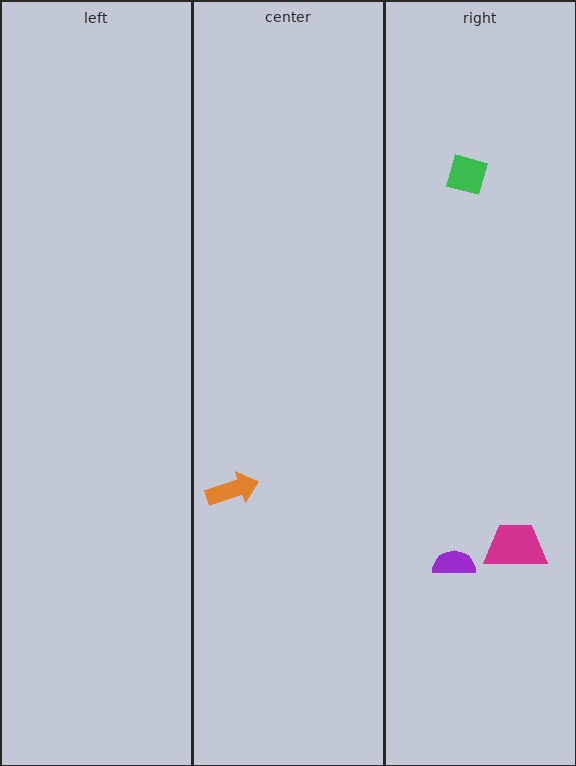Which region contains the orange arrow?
The center region.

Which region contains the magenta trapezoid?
The right region.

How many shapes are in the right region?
3.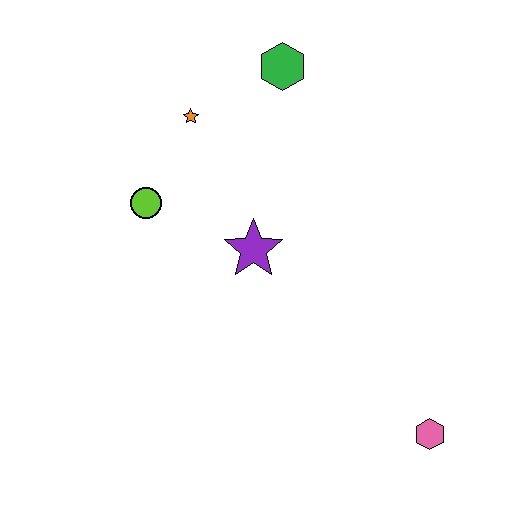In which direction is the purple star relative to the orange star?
The purple star is below the orange star.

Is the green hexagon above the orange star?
Yes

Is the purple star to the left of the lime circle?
No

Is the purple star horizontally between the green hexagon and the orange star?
Yes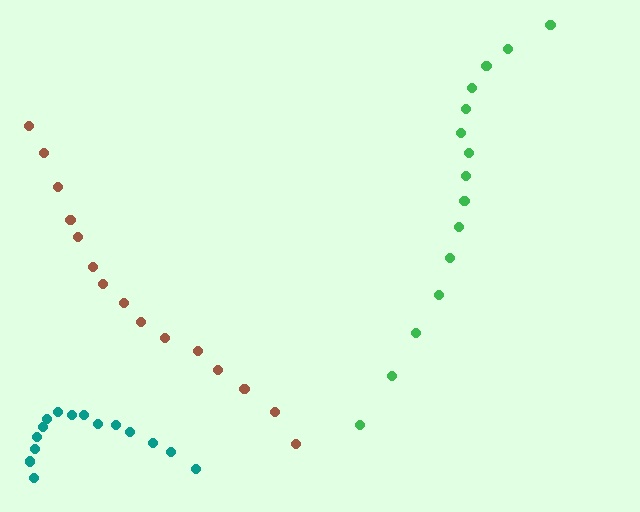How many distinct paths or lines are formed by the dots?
There are 3 distinct paths.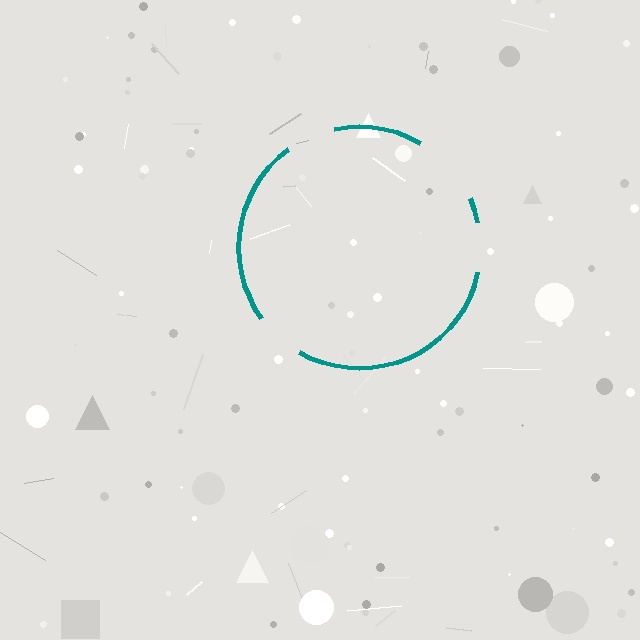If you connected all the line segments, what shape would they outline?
They would outline a circle.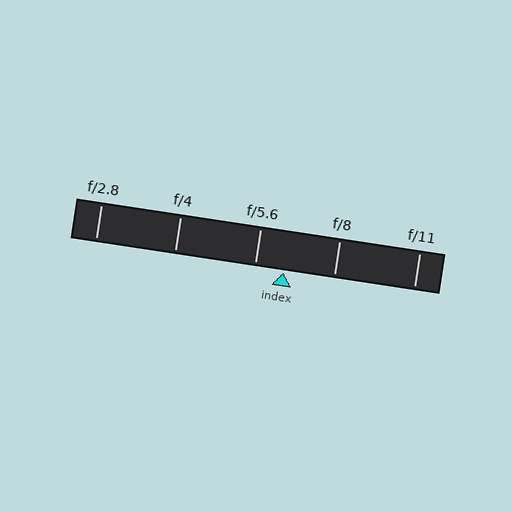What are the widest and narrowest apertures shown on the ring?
The widest aperture shown is f/2.8 and the narrowest is f/11.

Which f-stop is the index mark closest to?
The index mark is closest to f/5.6.